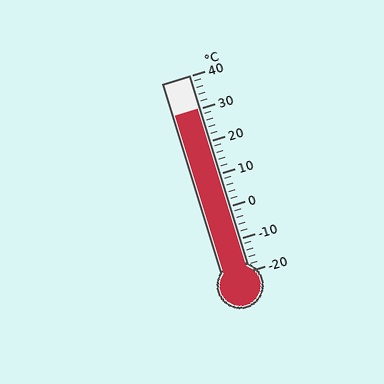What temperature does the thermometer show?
The thermometer shows approximately 30°C.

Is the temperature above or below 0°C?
The temperature is above 0°C.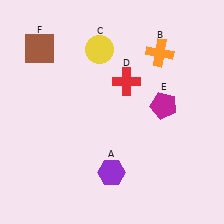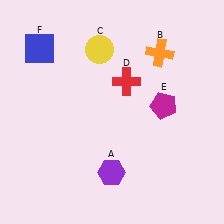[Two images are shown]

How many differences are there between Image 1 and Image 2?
There is 1 difference between the two images.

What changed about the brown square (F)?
In Image 1, F is brown. In Image 2, it changed to blue.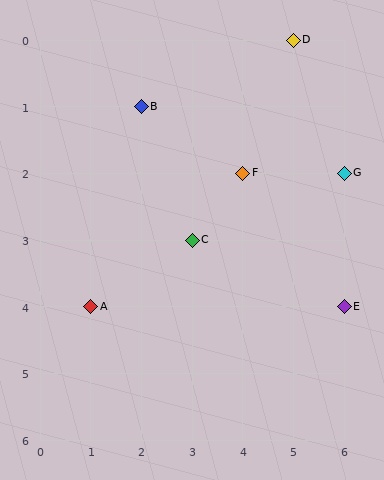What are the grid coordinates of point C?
Point C is at grid coordinates (3, 3).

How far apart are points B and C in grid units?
Points B and C are 1 column and 2 rows apart (about 2.2 grid units diagonally).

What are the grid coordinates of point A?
Point A is at grid coordinates (1, 4).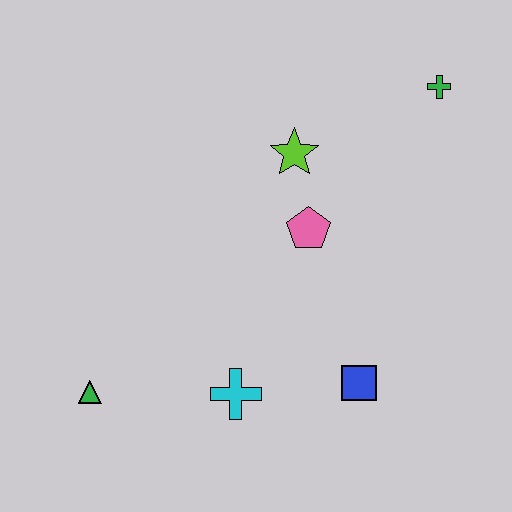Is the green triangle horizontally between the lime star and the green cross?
No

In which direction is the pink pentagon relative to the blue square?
The pink pentagon is above the blue square.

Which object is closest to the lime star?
The pink pentagon is closest to the lime star.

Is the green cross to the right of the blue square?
Yes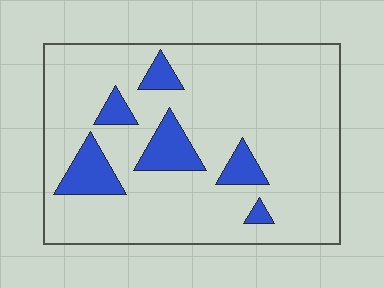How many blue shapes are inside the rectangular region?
6.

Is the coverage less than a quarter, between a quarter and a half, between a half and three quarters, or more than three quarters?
Less than a quarter.